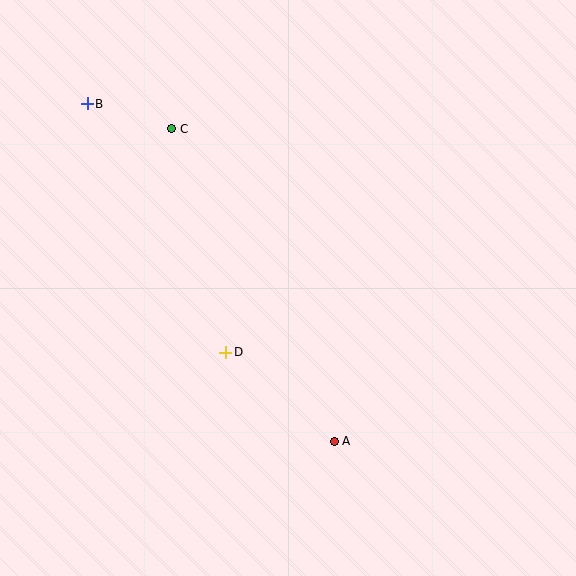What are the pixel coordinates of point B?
Point B is at (87, 104).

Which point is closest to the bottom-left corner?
Point D is closest to the bottom-left corner.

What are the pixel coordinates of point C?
Point C is at (172, 129).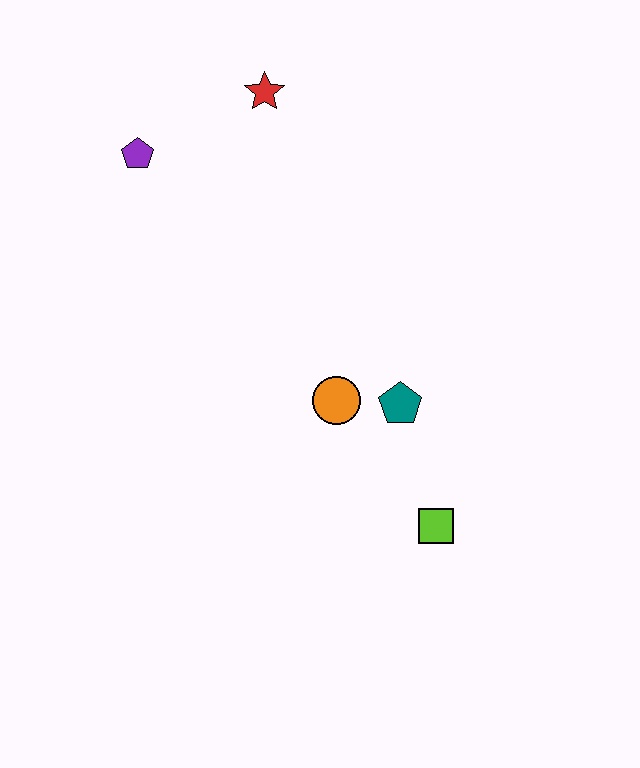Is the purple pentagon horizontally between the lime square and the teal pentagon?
No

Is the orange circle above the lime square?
Yes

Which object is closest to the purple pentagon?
The red star is closest to the purple pentagon.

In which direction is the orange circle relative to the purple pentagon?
The orange circle is below the purple pentagon.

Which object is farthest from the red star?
The lime square is farthest from the red star.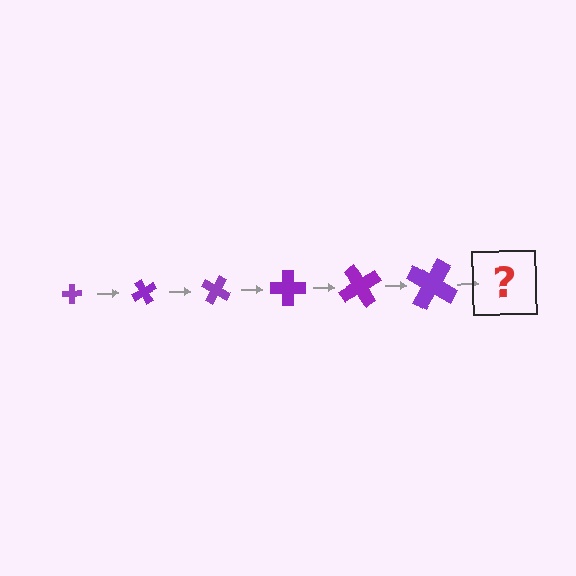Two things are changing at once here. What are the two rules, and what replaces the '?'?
The two rules are that the cross grows larger each step and it rotates 60 degrees each step. The '?' should be a cross, larger than the previous one and rotated 360 degrees from the start.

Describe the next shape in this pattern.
It should be a cross, larger than the previous one and rotated 360 degrees from the start.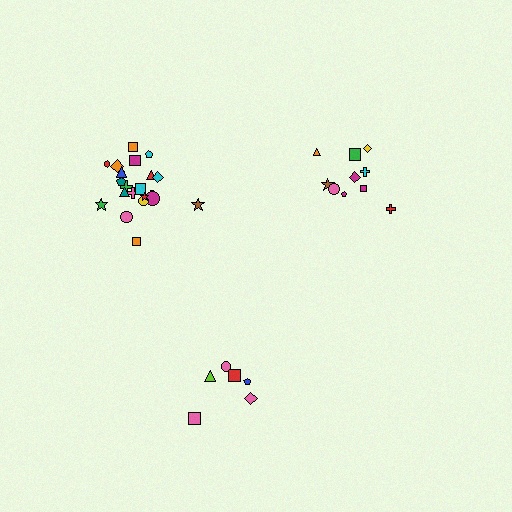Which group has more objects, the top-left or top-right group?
The top-left group.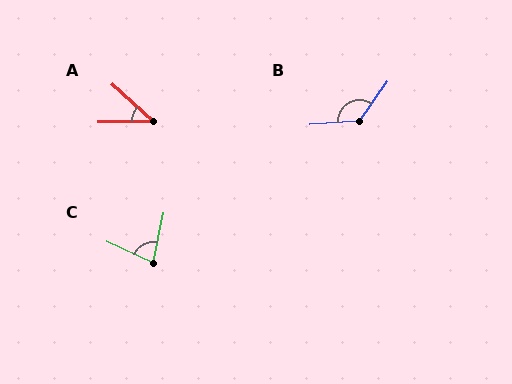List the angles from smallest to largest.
A (43°), C (77°), B (129°).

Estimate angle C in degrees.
Approximately 77 degrees.